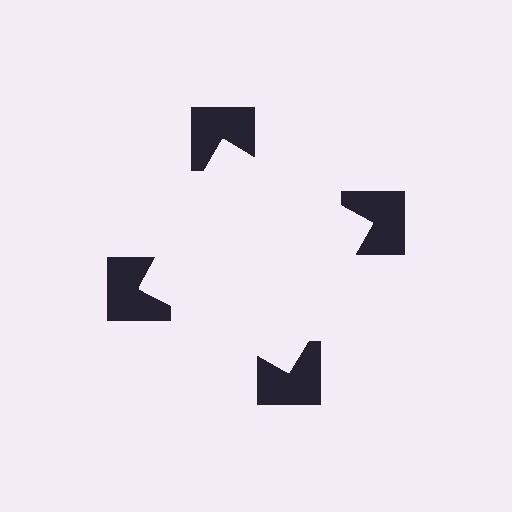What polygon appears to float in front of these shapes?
An illusory square — its edges are inferred from the aligned wedge cuts in the notched squares, not physically drawn.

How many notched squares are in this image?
There are 4 — one at each vertex of the illusory square.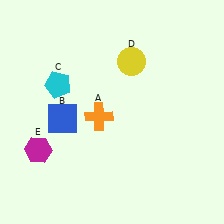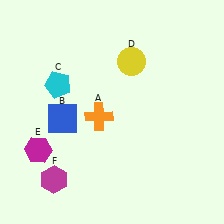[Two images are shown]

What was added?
A magenta hexagon (F) was added in Image 2.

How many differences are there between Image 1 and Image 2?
There is 1 difference between the two images.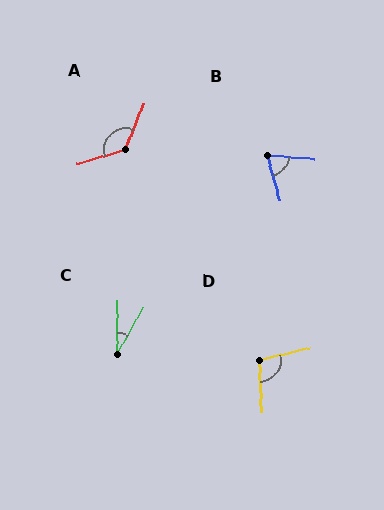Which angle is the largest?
A, at approximately 129 degrees.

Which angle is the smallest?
C, at approximately 29 degrees.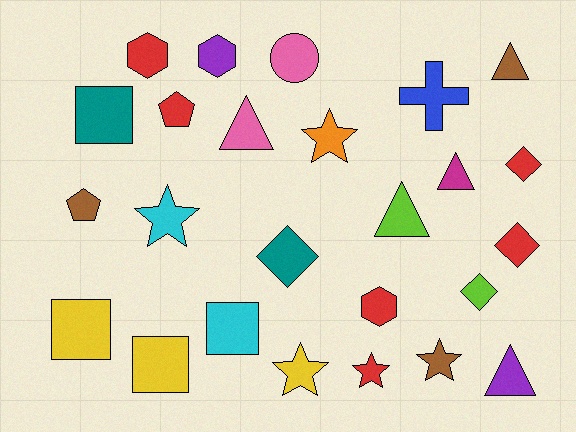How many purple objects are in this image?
There are 2 purple objects.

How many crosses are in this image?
There is 1 cross.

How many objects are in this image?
There are 25 objects.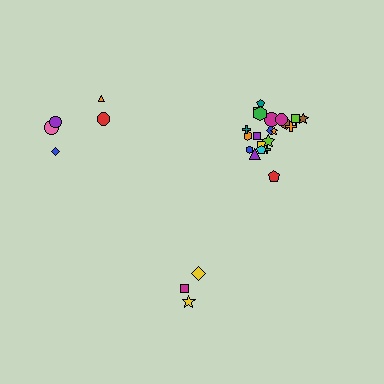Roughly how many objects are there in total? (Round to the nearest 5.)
Roughly 30 objects in total.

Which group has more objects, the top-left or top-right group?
The top-right group.